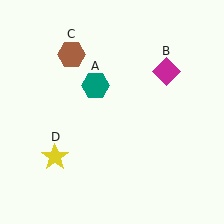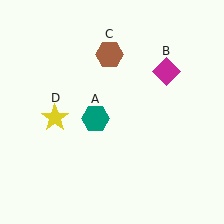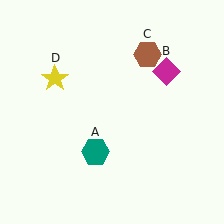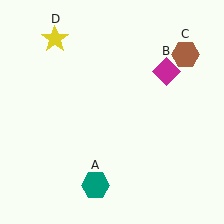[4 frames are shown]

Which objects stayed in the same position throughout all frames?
Magenta diamond (object B) remained stationary.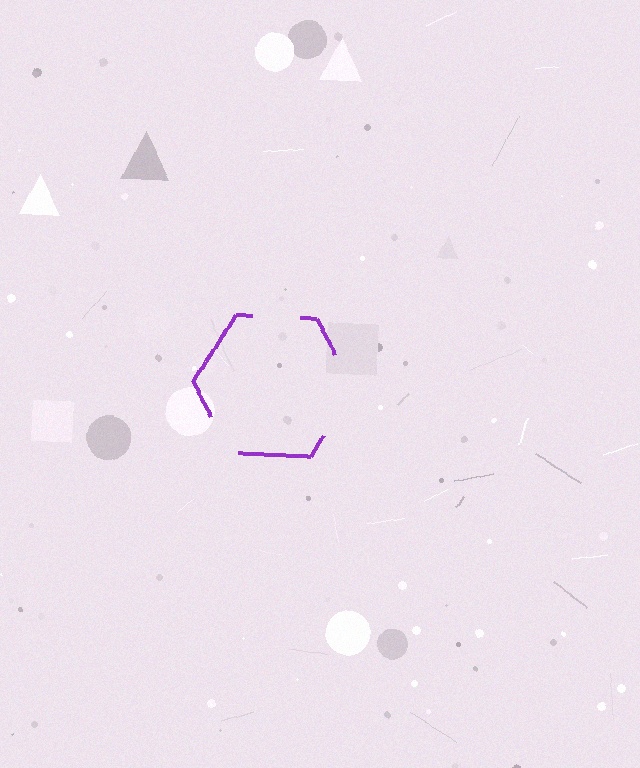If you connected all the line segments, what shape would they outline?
They would outline a hexagon.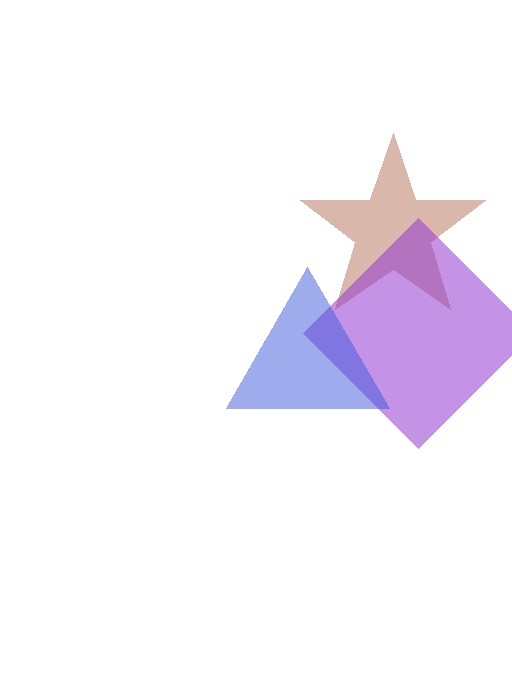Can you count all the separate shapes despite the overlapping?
Yes, there are 3 separate shapes.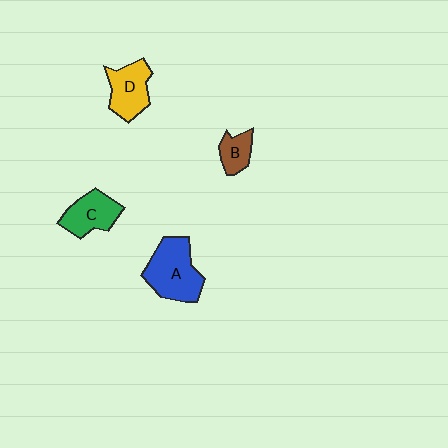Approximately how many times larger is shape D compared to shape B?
Approximately 1.7 times.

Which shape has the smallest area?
Shape B (brown).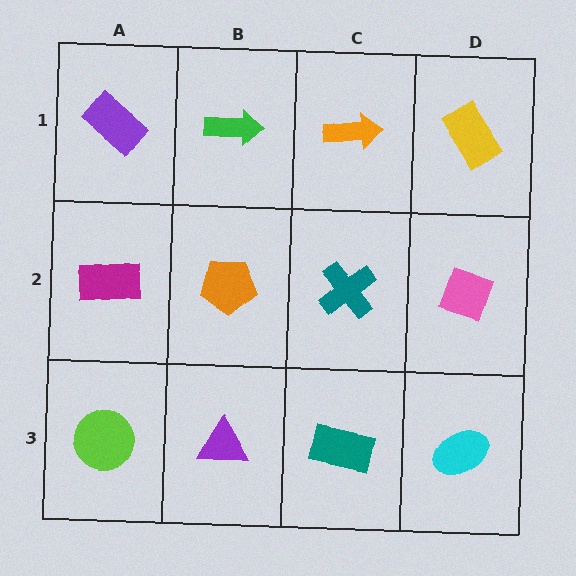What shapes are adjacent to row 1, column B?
An orange pentagon (row 2, column B), a purple rectangle (row 1, column A), an orange arrow (row 1, column C).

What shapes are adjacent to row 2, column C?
An orange arrow (row 1, column C), a teal rectangle (row 3, column C), an orange pentagon (row 2, column B), a pink diamond (row 2, column D).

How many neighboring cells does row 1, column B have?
3.